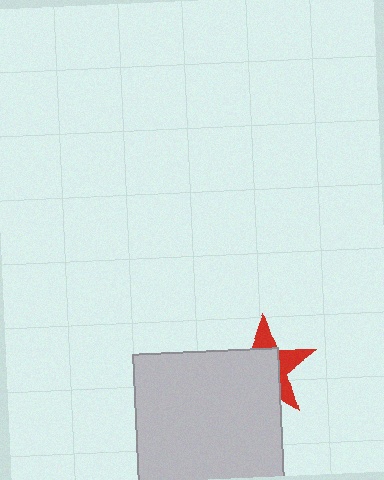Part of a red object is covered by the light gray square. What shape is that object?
It is a star.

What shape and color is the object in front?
The object in front is a light gray square.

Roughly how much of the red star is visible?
A small part of it is visible (roughly 38%).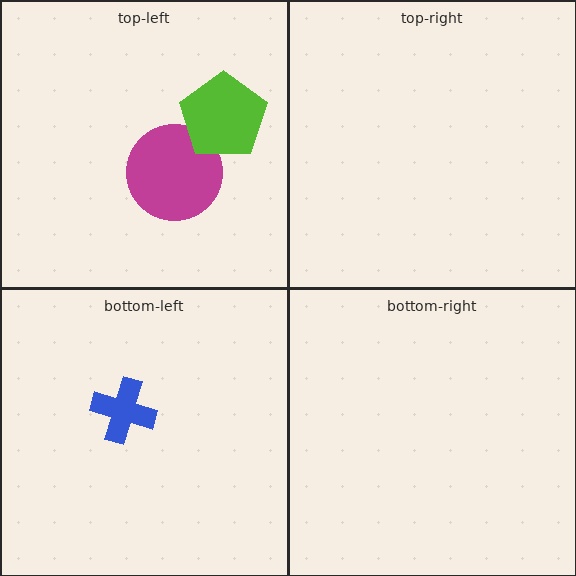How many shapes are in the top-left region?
2.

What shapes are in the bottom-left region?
The blue cross.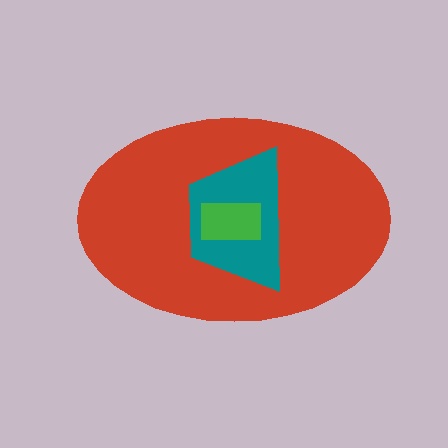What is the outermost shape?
The red ellipse.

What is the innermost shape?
The green rectangle.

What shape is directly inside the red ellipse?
The teal trapezoid.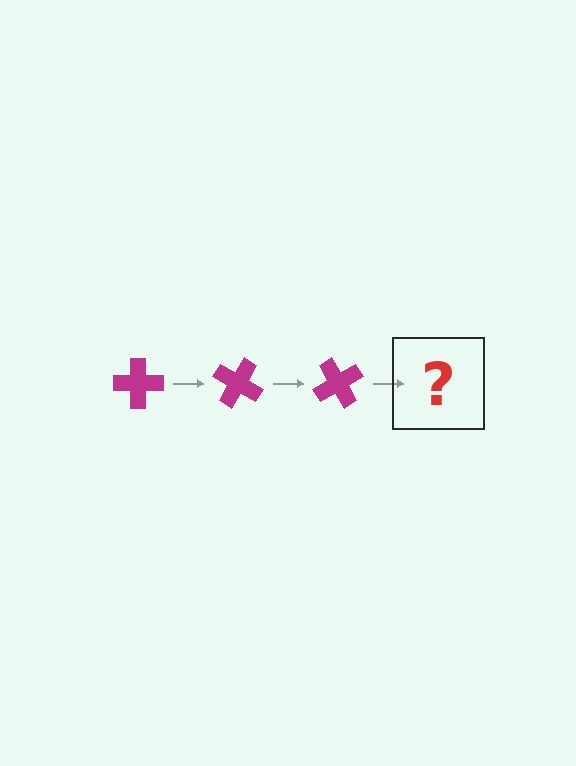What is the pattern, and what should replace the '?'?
The pattern is that the cross rotates 30 degrees each step. The '?' should be a magenta cross rotated 90 degrees.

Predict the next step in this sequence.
The next step is a magenta cross rotated 90 degrees.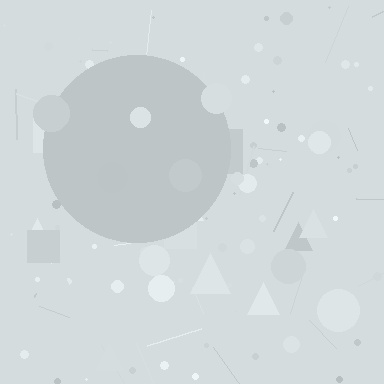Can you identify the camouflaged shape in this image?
The camouflaged shape is a circle.